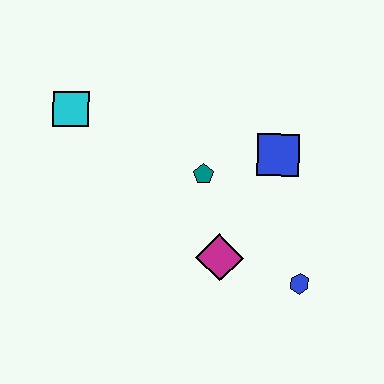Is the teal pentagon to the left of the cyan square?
No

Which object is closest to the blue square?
The teal pentagon is closest to the blue square.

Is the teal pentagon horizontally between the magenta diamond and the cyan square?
Yes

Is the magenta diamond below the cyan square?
Yes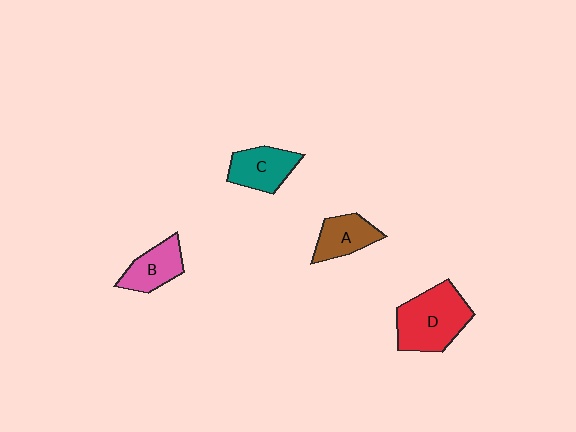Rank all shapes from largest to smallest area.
From largest to smallest: D (red), C (teal), B (pink), A (brown).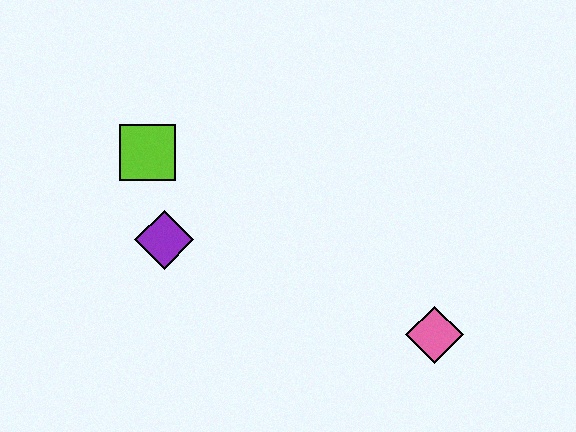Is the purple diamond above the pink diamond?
Yes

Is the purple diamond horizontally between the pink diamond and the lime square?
Yes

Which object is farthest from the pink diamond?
The lime square is farthest from the pink diamond.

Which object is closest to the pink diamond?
The purple diamond is closest to the pink diamond.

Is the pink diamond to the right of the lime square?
Yes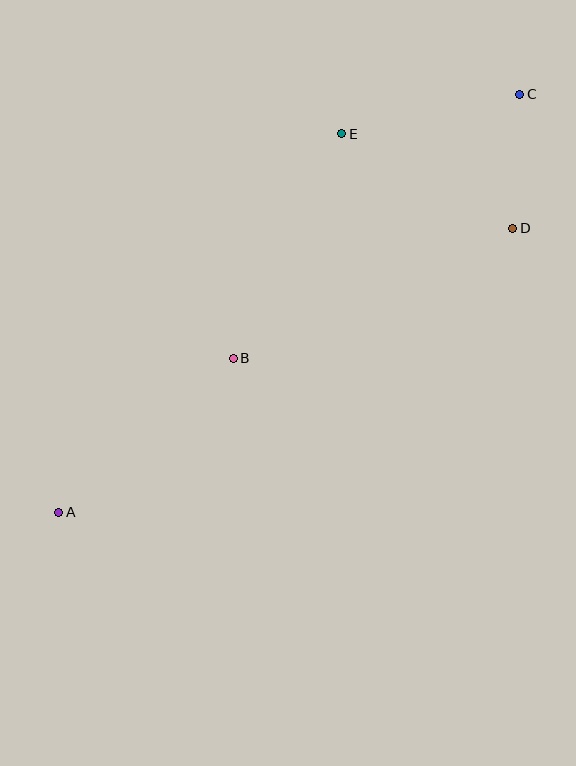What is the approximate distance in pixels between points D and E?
The distance between D and E is approximately 195 pixels.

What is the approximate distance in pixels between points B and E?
The distance between B and E is approximately 249 pixels.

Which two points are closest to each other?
Points C and D are closest to each other.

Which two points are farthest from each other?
Points A and C are farthest from each other.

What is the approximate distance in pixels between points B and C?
The distance between B and C is approximately 390 pixels.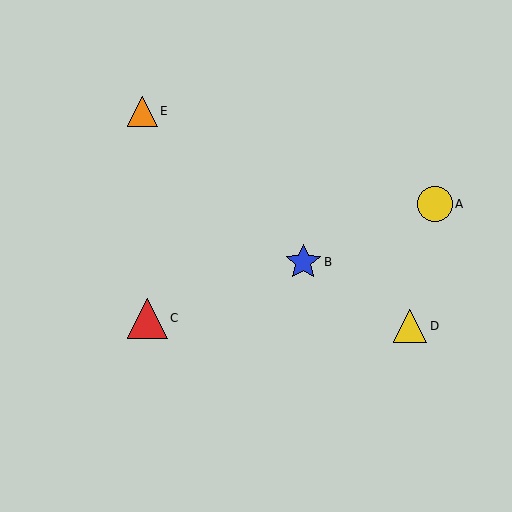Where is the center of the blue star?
The center of the blue star is at (303, 262).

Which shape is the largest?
The red triangle (labeled C) is the largest.